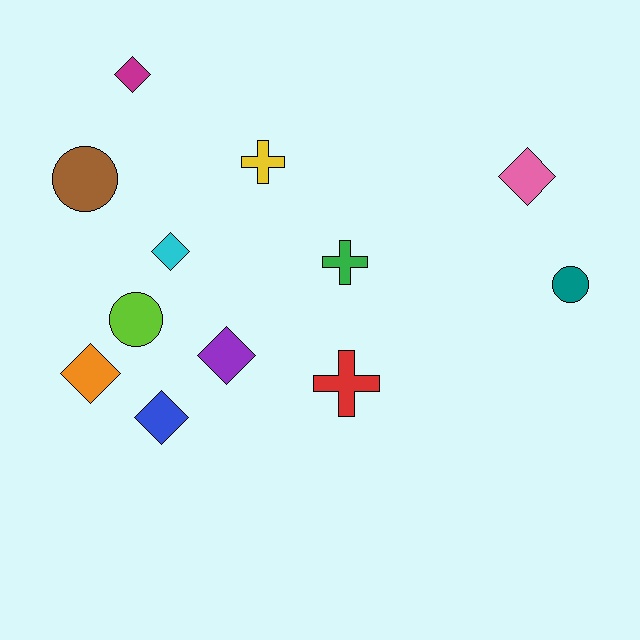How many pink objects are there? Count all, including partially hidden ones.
There is 1 pink object.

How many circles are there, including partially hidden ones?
There are 3 circles.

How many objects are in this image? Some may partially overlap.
There are 12 objects.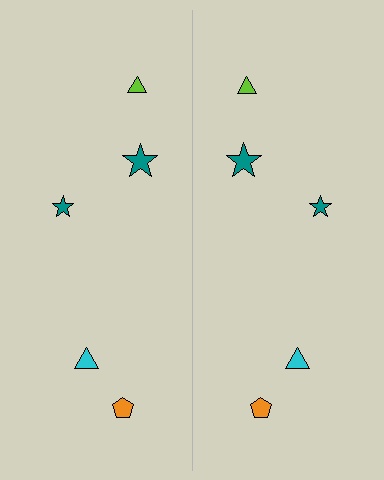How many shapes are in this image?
There are 10 shapes in this image.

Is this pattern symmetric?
Yes, this pattern has bilateral (reflection) symmetry.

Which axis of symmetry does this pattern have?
The pattern has a vertical axis of symmetry running through the center of the image.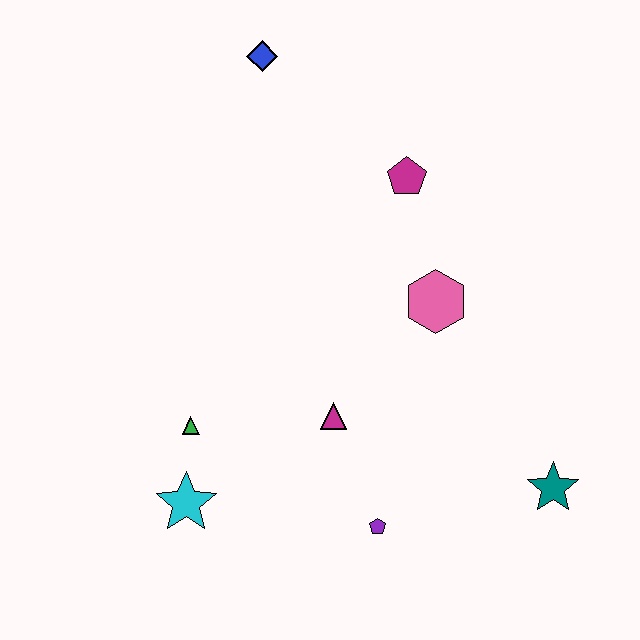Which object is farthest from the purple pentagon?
The blue diamond is farthest from the purple pentagon.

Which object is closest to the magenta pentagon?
The pink hexagon is closest to the magenta pentagon.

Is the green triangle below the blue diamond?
Yes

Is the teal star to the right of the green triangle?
Yes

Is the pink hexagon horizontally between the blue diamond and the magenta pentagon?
No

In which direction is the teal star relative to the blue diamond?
The teal star is below the blue diamond.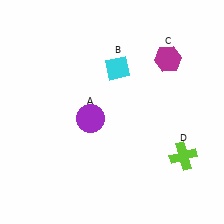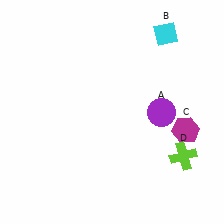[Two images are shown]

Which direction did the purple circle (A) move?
The purple circle (A) moved right.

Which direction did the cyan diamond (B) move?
The cyan diamond (B) moved right.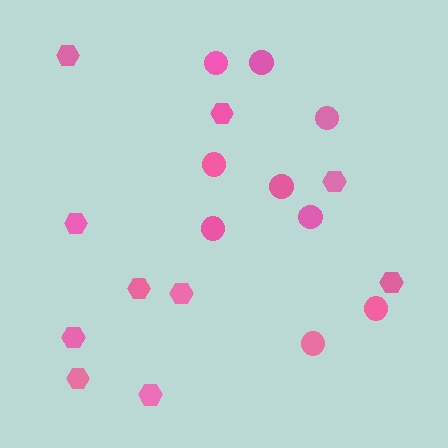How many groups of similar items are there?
There are 2 groups: one group of hexagons (10) and one group of circles (9).